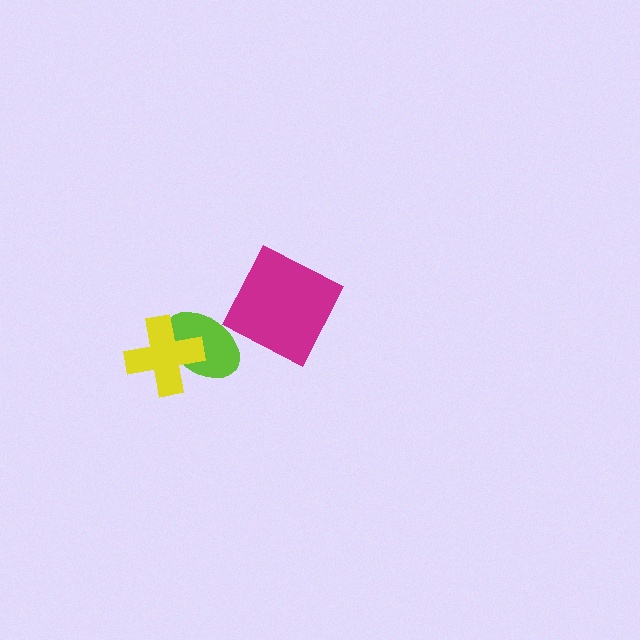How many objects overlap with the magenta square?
0 objects overlap with the magenta square.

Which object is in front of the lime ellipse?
The yellow cross is in front of the lime ellipse.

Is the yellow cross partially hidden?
No, no other shape covers it.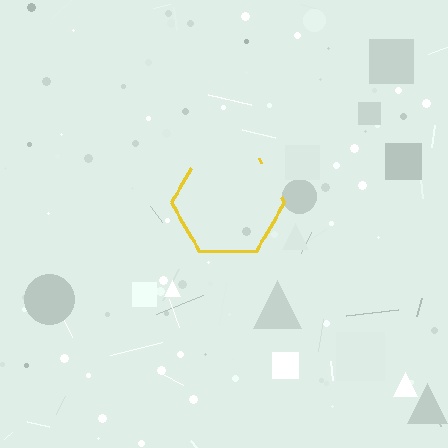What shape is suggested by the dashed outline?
The dashed outline suggests a hexagon.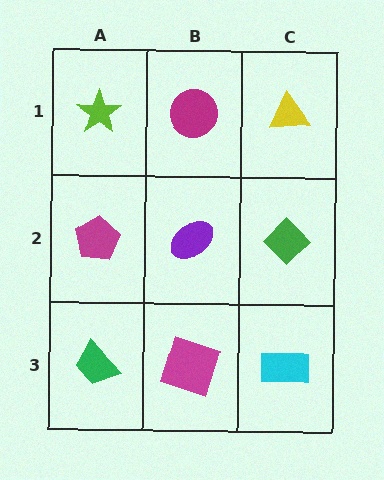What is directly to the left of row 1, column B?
A lime star.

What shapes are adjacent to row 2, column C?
A yellow triangle (row 1, column C), a cyan rectangle (row 3, column C), a purple ellipse (row 2, column B).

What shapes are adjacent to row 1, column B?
A purple ellipse (row 2, column B), a lime star (row 1, column A), a yellow triangle (row 1, column C).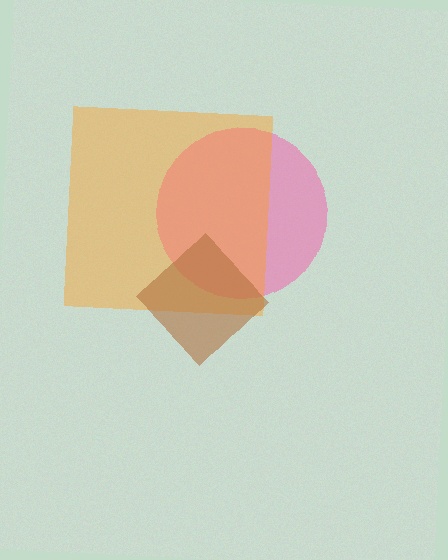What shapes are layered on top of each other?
The layered shapes are: a pink circle, an orange square, a brown diamond.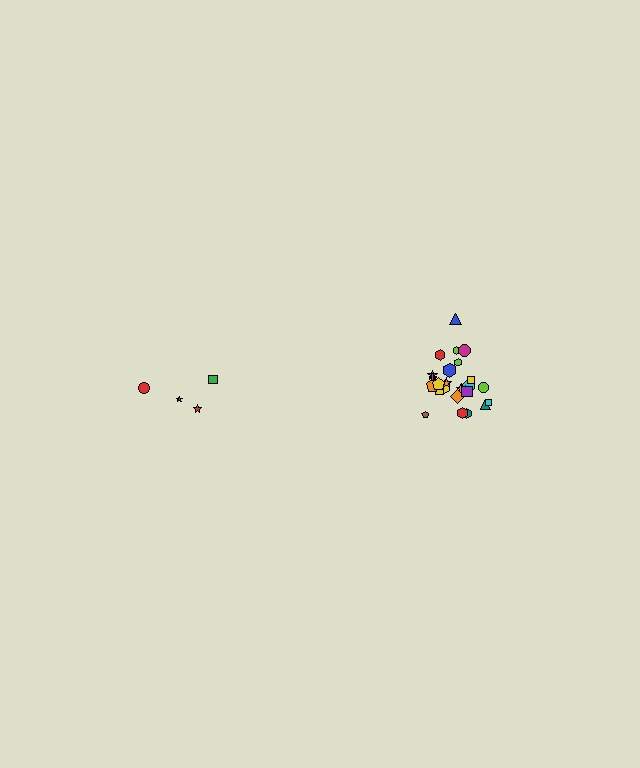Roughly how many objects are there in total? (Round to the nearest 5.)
Roughly 30 objects in total.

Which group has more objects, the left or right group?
The right group.